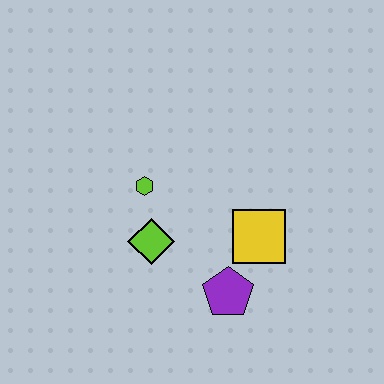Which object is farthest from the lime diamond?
The yellow square is farthest from the lime diamond.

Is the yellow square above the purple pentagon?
Yes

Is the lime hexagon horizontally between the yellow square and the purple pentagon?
No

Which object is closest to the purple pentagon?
The yellow square is closest to the purple pentagon.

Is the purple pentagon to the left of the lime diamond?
No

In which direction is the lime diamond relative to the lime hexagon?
The lime diamond is below the lime hexagon.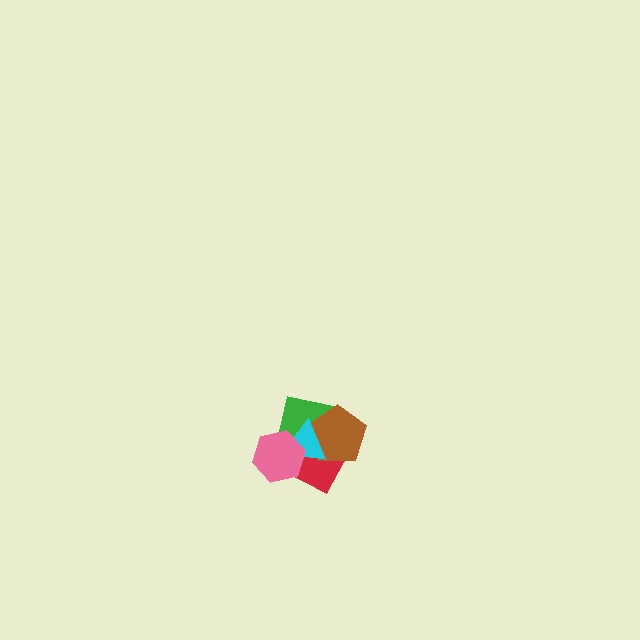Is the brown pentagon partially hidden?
Yes, it is partially covered by another shape.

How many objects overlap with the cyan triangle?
4 objects overlap with the cyan triangle.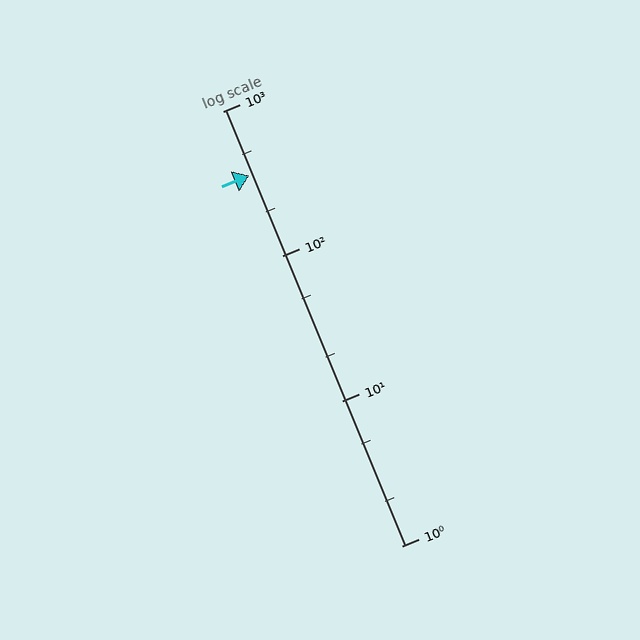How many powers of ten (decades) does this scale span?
The scale spans 3 decades, from 1 to 1000.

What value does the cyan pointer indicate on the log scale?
The pointer indicates approximately 360.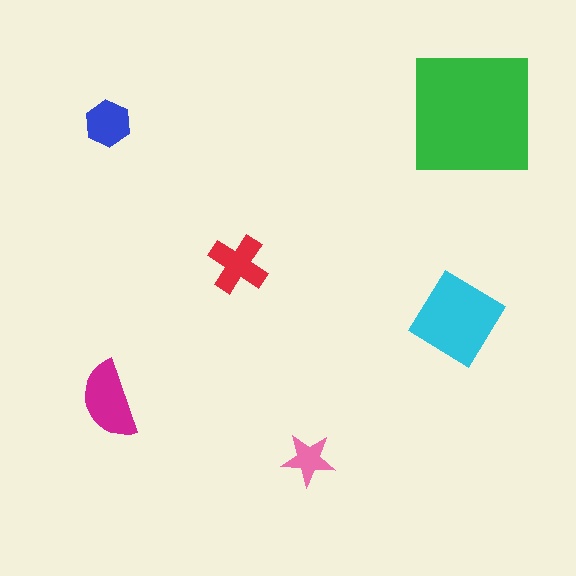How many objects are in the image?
There are 6 objects in the image.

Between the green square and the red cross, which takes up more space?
The green square.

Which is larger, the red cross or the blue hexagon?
The red cross.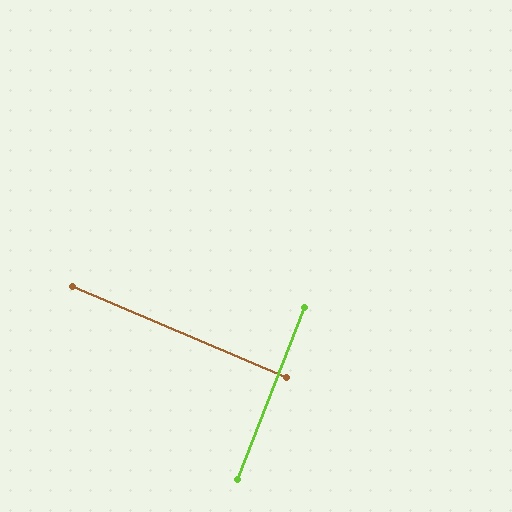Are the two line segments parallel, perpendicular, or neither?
Perpendicular — they meet at approximately 88°.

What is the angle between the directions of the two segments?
Approximately 88 degrees.